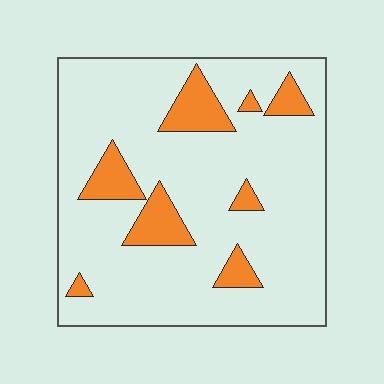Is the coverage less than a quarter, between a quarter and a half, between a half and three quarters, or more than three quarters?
Less than a quarter.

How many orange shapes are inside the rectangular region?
8.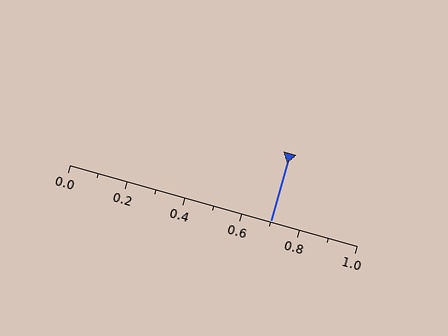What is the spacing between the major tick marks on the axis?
The major ticks are spaced 0.2 apart.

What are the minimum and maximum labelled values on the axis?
The axis runs from 0.0 to 1.0.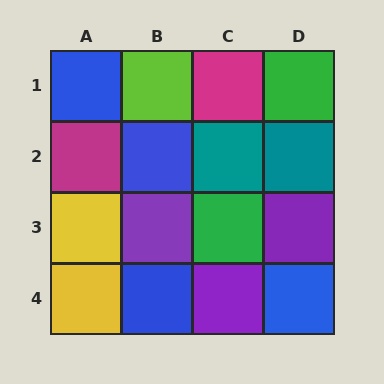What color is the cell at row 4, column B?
Blue.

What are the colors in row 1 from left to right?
Blue, lime, magenta, green.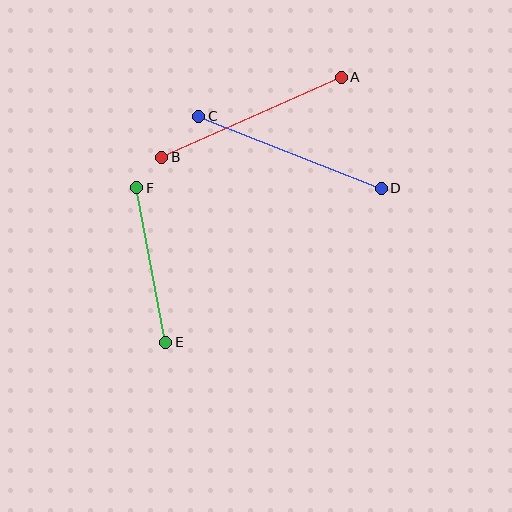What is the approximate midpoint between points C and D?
The midpoint is at approximately (290, 152) pixels.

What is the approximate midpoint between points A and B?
The midpoint is at approximately (251, 117) pixels.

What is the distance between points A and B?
The distance is approximately 196 pixels.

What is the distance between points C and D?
The distance is approximately 196 pixels.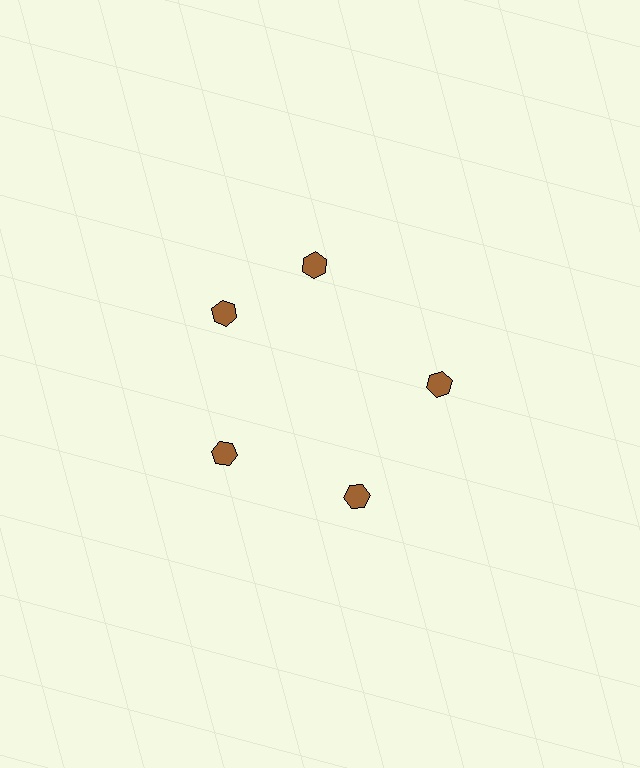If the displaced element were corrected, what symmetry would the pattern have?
It would have 5-fold rotational symmetry — the pattern would map onto itself every 72 degrees.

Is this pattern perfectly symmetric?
No. The 5 brown hexagons are arranged in a ring, but one element near the 1 o'clock position is rotated out of alignment along the ring, breaking the 5-fold rotational symmetry.